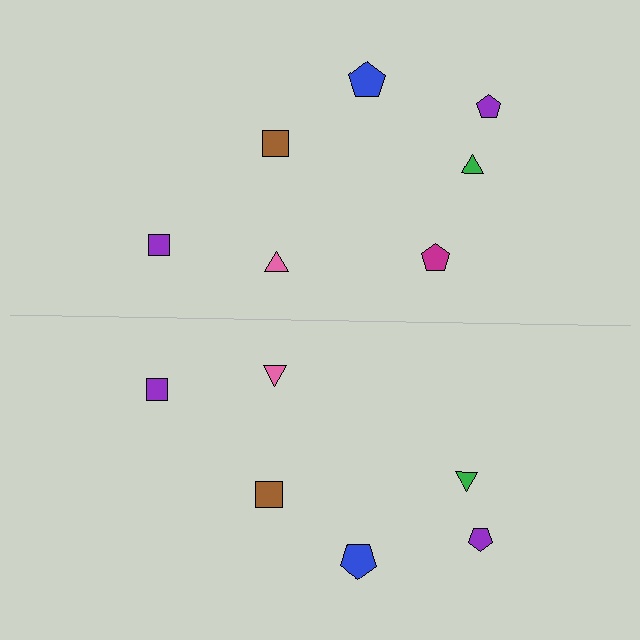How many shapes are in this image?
There are 13 shapes in this image.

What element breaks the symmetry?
A magenta pentagon is missing from the bottom side.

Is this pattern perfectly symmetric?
No, the pattern is not perfectly symmetric. A magenta pentagon is missing from the bottom side.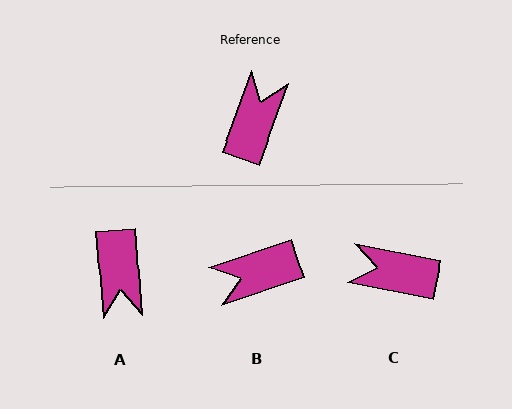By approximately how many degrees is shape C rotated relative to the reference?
Approximately 98 degrees counter-clockwise.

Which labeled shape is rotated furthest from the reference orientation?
A, about 156 degrees away.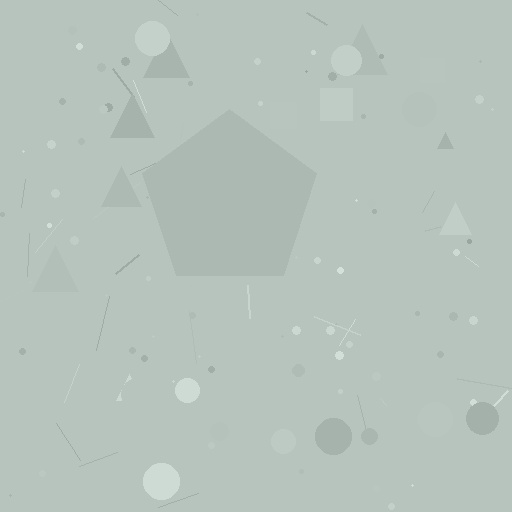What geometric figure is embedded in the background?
A pentagon is embedded in the background.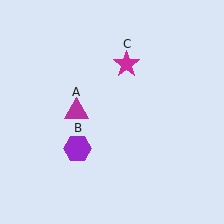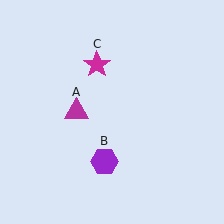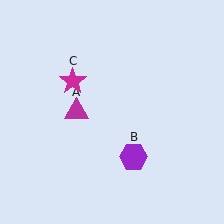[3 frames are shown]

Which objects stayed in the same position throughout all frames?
Magenta triangle (object A) remained stationary.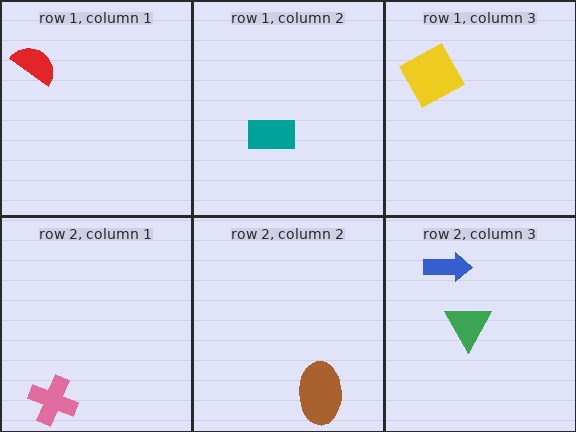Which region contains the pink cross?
The row 2, column 1 region.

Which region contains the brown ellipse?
The row 2, column 2 region.